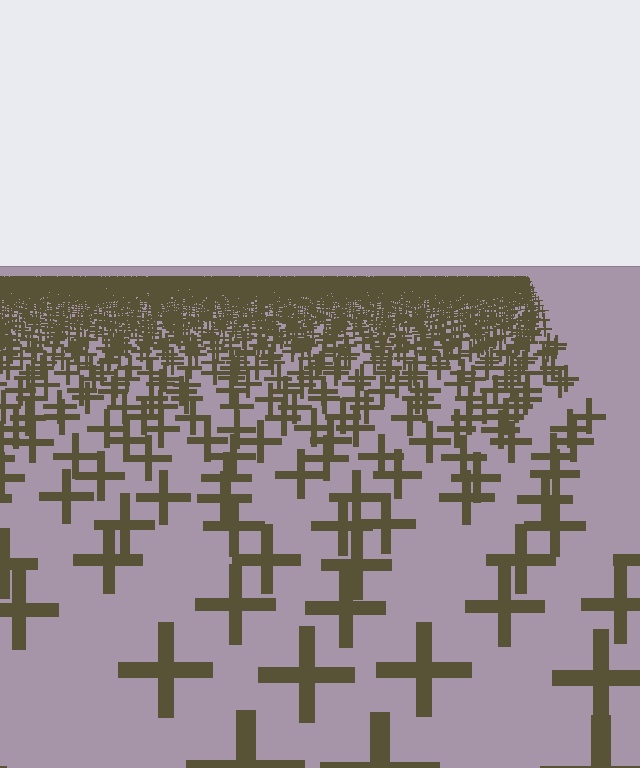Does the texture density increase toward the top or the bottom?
Density increases toward the top.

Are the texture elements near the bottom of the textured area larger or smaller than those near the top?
Larger. Near the bottom, elements are closer to the viewer and appear at a bigger on-screen size.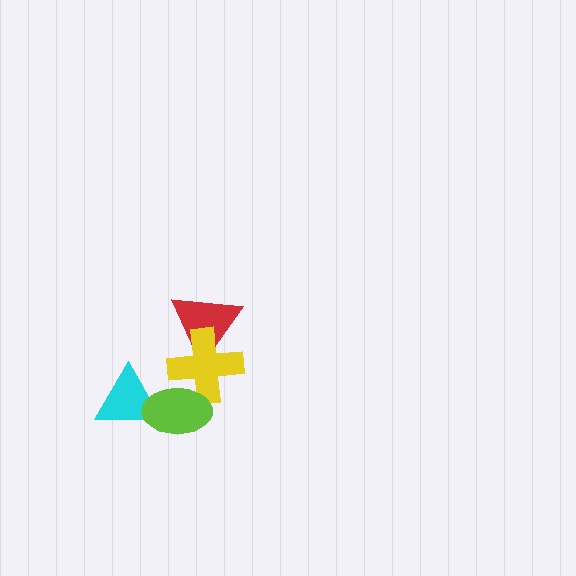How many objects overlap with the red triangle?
1 object overlaps with the red triangle.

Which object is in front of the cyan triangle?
The lime ellipse is in front of the cyan triangle.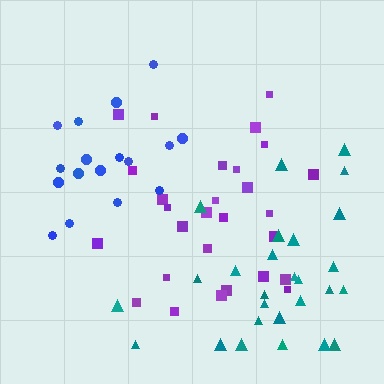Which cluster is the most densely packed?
Blue.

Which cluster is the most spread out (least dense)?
Purple.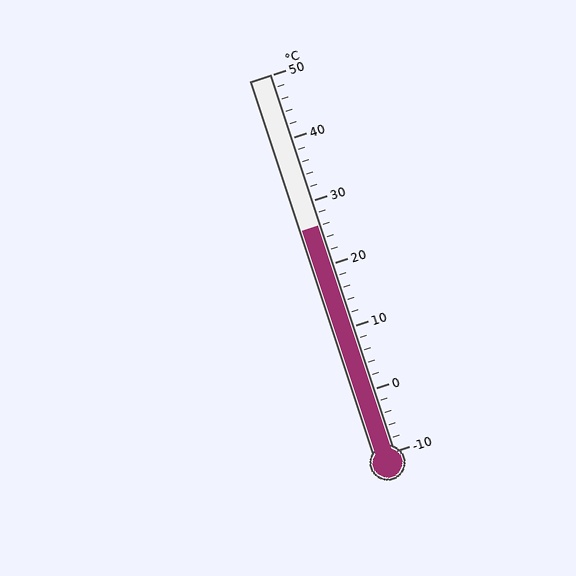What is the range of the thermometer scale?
The thermometer scale ranges from -10°C to 50°C.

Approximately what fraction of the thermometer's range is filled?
The thermometer is filled to approximately 60% of its range.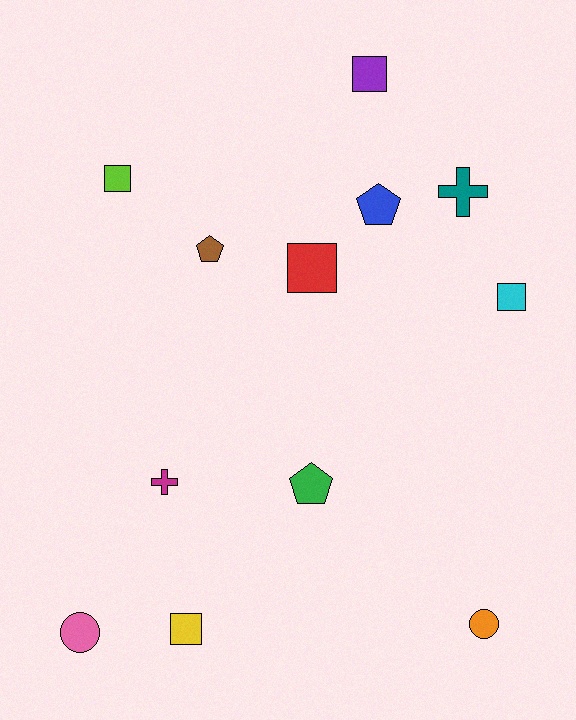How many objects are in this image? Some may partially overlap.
There are 12 objects.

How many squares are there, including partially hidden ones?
There are 5 squares.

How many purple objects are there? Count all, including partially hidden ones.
There is 1 purple object.